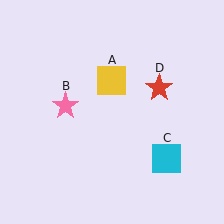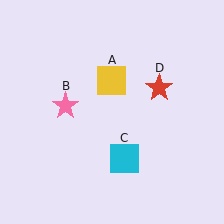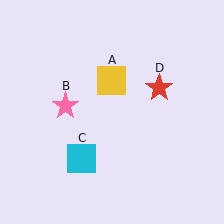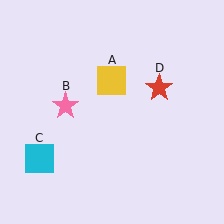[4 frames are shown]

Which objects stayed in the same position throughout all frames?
Yellow square (object A) and pink star (object B) and red star (object D) remained stationary.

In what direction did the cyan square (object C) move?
The cyan square (object C) moved left.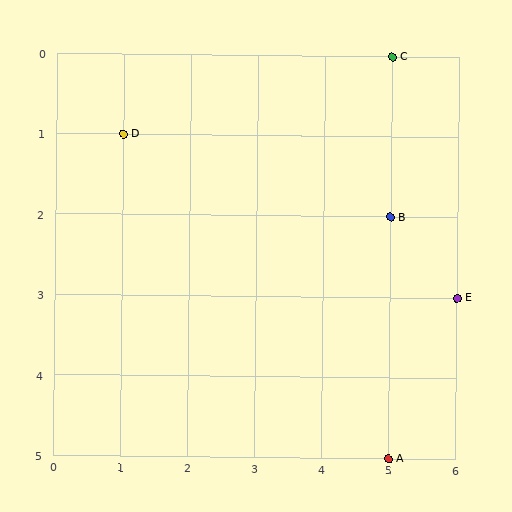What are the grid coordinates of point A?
Point A is at grid coordinates (5, 5).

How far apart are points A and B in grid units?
Points A and B are 3 rows apart.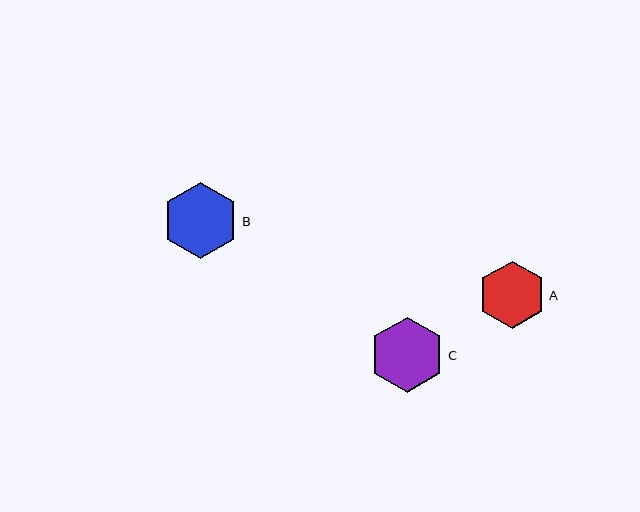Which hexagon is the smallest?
Hexagon A is the smallest with a size of approximately 67 pixels.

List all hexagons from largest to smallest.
From largest to smallest: B, C, A.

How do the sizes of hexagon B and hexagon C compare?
Hexagon B and hexagon C are approximately the same size.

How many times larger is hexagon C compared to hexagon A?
Hexagon C is approximately 1.1 times the size of hexagon A.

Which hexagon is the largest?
Hexagon B is the largest with a size of approximately 77 pixels.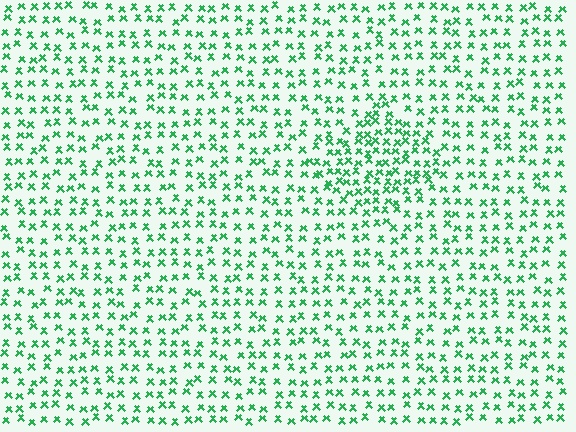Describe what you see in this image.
The image contains small green elements arranged at two different densities. A diamond-shaped region is visible where the elements are more densely packed than the surrounding area.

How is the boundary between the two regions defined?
The boundary is defined by a change in element density (approximately 1.7x ratio). All elements are the same color, size, and shape.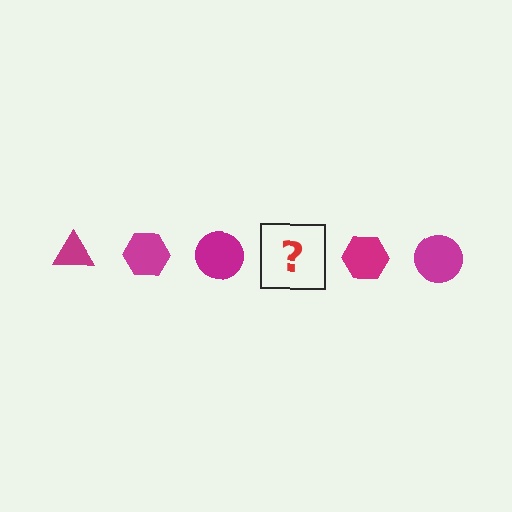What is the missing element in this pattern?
The missing element is a magenta triangle.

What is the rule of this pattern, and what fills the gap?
The rule is that the pattern cycles through triangle, hexagon, circle shapes in magenta. The gap should be filled with a magenta triangle.